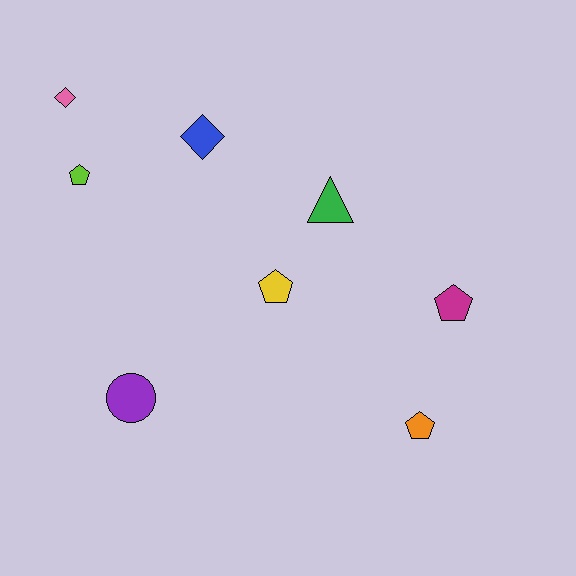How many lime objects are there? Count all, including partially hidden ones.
There is 1 lime object.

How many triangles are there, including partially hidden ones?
There is 1 triangle.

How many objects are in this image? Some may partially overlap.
There are 8 objects.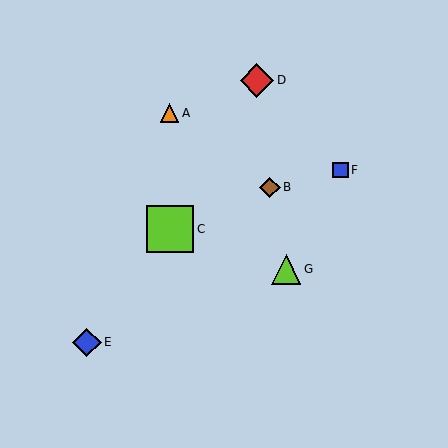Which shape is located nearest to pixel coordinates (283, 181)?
The brown diamond (labeled B) at (270, 187) is nearest to that location.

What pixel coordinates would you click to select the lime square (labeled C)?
Click at (170, 229) to select the lime square C.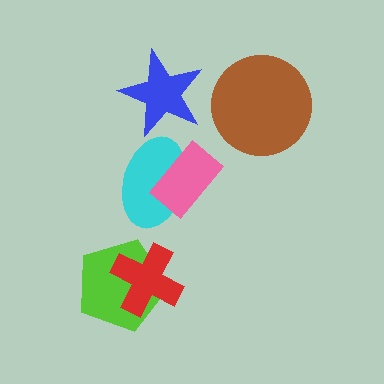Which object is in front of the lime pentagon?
The red cross is in front of the lime pentagon.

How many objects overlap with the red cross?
1 object overlaps with the red cross.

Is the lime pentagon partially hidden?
Yes, it is partially covered by another shape.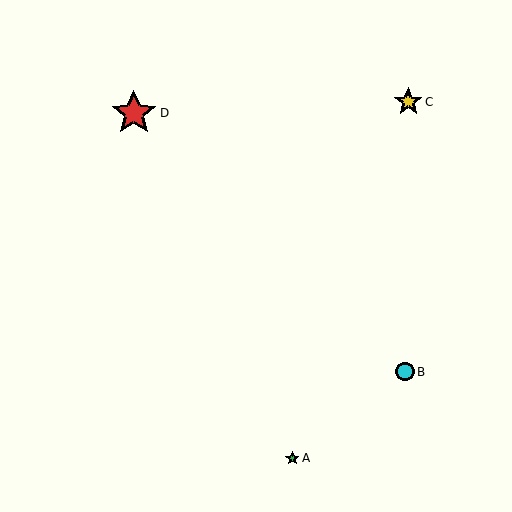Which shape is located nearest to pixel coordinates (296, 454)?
The green star (labeled A) at (292, 458) is nearest to that location.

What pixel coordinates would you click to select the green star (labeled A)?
Click at (292, 458) to select the green star A.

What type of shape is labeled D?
Shape D is a red star.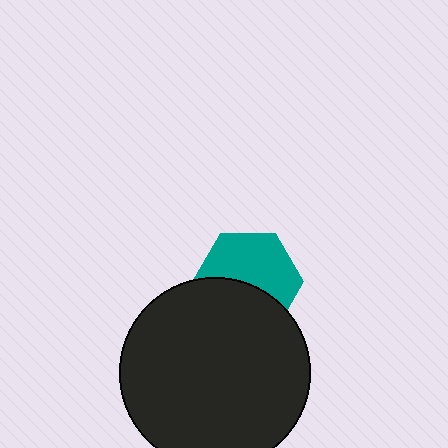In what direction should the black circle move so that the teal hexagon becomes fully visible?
The black circle should move down. That is the shortest direction to clear the overlap and leave the teal hexagon fully visible.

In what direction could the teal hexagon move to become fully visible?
The teal hexagon could move up. That would shift it out from behind the black circle entirely.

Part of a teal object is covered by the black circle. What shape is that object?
It is a hexagon.